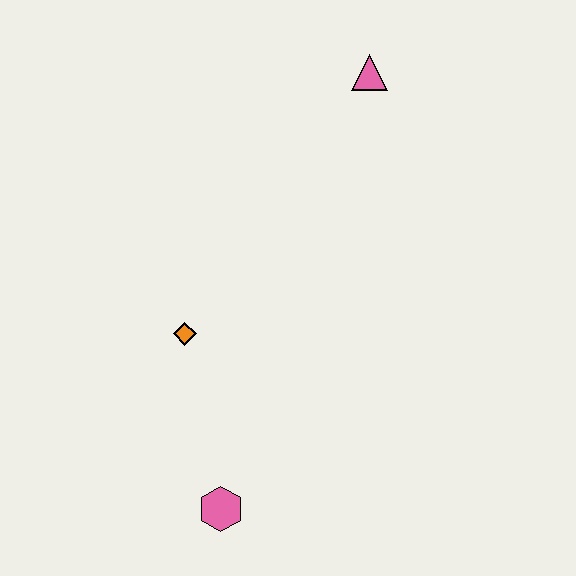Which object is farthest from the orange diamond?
The pink triangle is farthest from the orange diamond.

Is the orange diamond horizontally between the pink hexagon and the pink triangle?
No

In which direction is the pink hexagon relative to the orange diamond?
The pink hexagon is below the orange diamond.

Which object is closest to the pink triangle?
The orange diamond is closest to the pink triangle.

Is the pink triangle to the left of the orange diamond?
No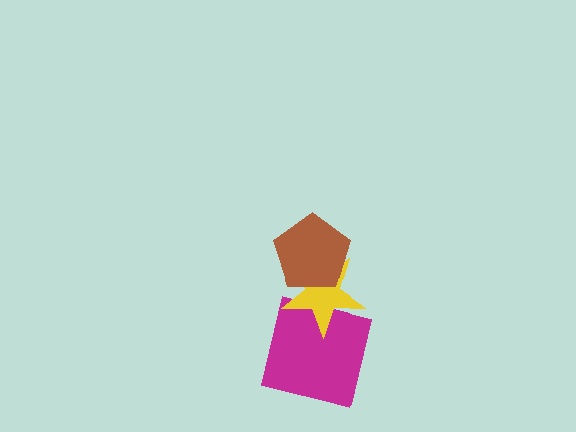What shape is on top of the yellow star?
The brown pentagon is on top of the yellow star.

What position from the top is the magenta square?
The magenta square is 3rd from the top.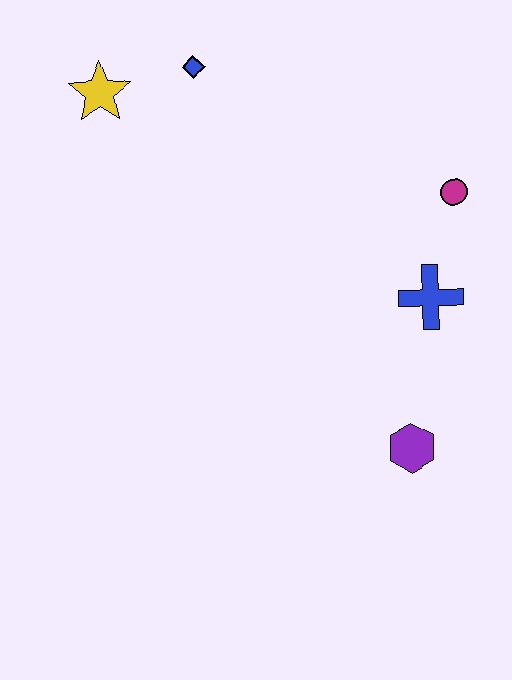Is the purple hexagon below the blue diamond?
Yes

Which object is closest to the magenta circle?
The blue cross is closest to the magenta circle.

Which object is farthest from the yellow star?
The purple hexagon is farthest from the yellow star.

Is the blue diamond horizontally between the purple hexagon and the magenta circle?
No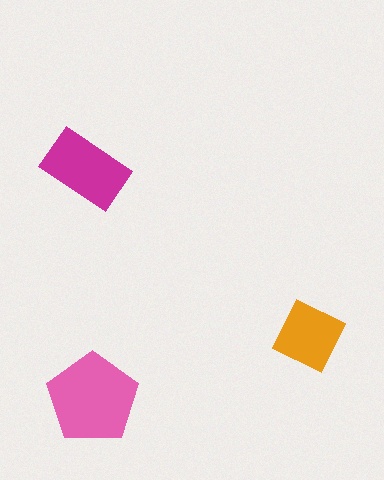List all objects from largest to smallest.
The pink pentagon, the magenta rectangle, the orange diamond.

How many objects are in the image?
There are 3 objects in the image.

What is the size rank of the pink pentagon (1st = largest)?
1st.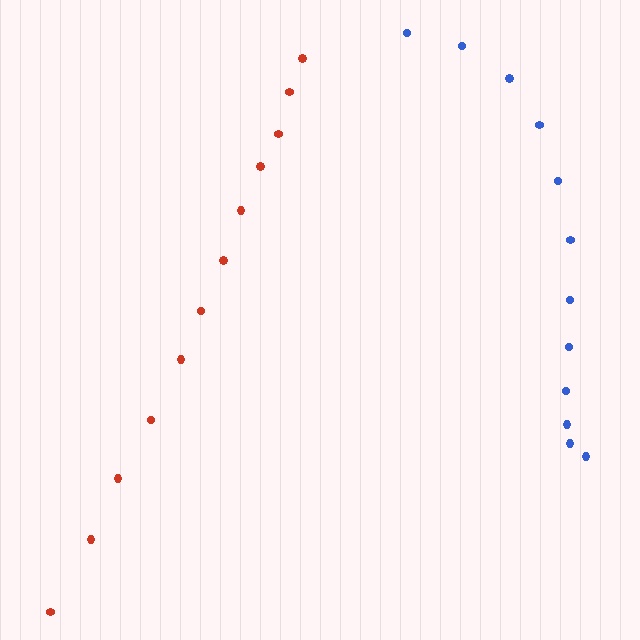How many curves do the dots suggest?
There are 2 distinct paths.